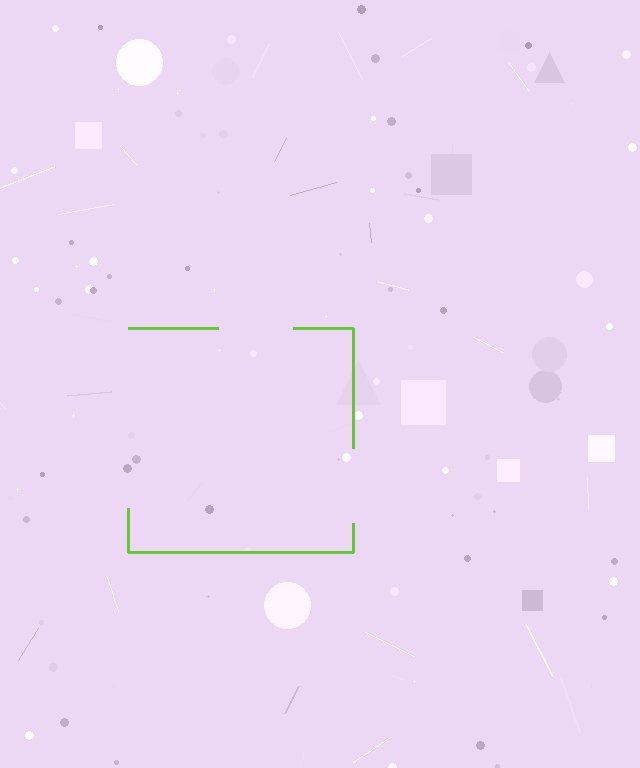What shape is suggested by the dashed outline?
The dashed outline suggests a square.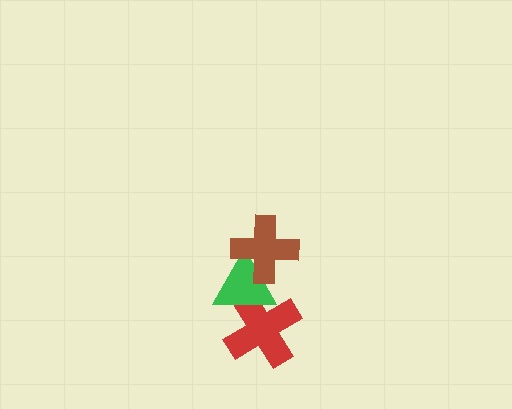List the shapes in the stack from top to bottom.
From top to bottom: the brown cross, the green triangle, the red cross.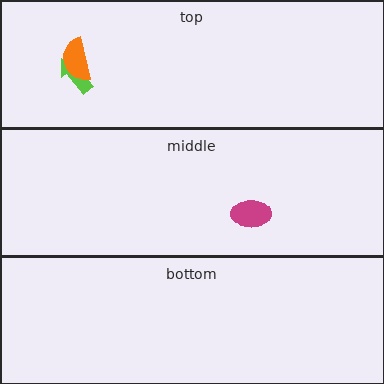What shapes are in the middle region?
The magenta ellipse.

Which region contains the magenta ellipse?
The middle region.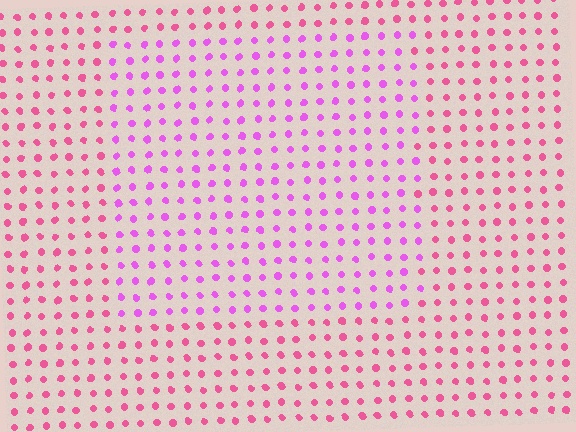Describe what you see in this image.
The image is filled with small pink elements in a uniform arrangement. A rectangle-shaped region is visible where the elements are tinted to a slightly different hue, forming a subtle color boundary.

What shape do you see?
I see a rectangle.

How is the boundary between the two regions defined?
The boundary is defined purely by a slight shift in hue (about 35 degrees). Spacing, size, and orientation are identical on both sides.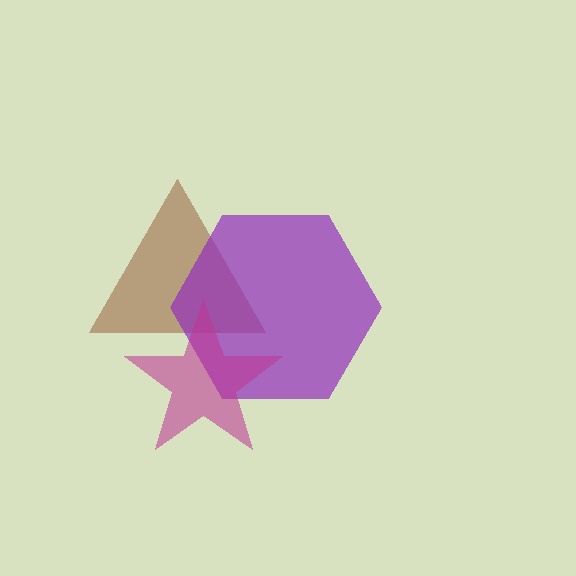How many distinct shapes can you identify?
There are 3 distinct shapes: a brown triangle, a purple hexagon, a magenta star.